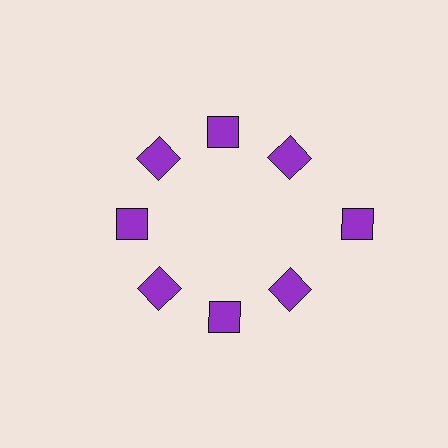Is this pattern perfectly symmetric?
No. The 8 purple diamonds are arranged in a ring, but one element near the 3 o'clock position is pushed outward from the center, breaking the 8-fold rotational symmetry.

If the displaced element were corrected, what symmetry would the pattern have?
It would have 8-fold rotational symmetry — the pattern would map onto itself every 45 degrees.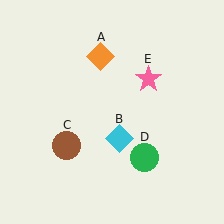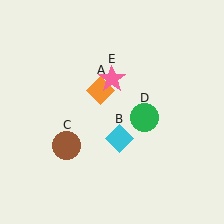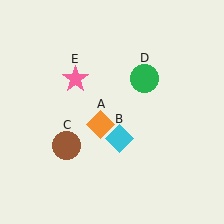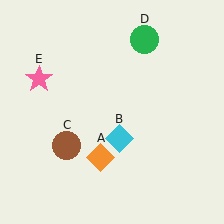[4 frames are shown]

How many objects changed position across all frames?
3 objects changed position: orange diamond (object A), green circle (object D), pink star (object E).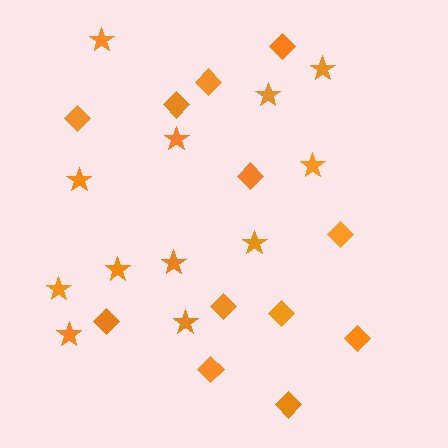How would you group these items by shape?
There are 2 groups: one group of stars (12) and one group of diamonds (12).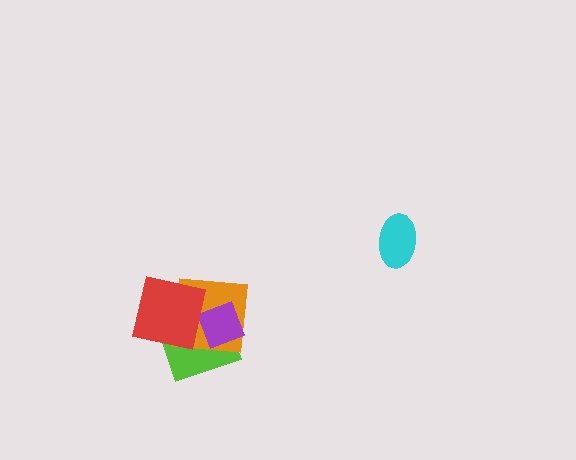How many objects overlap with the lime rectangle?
3 objects overlap with the lime rectangle.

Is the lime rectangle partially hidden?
Yes, it is partially covered by another shape.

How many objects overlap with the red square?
2 objects overlap with the red square.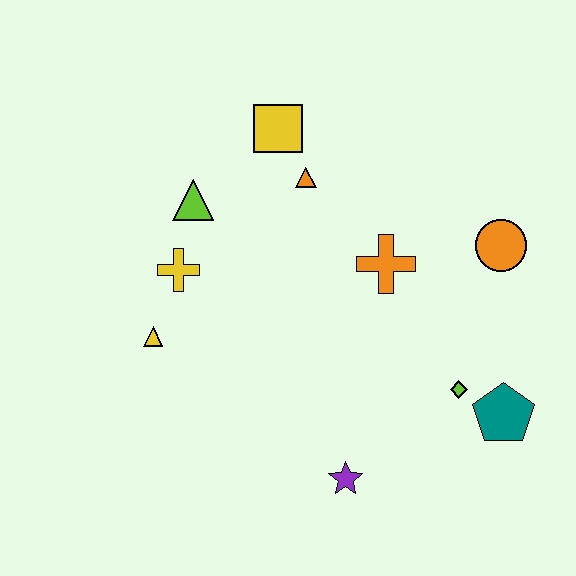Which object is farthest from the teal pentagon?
The lime triangle is farthest from the teal pentagon.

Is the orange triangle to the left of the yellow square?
No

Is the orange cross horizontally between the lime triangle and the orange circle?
Yes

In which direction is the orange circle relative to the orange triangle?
The orange circle is to the right of the orange triangle.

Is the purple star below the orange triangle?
Yes